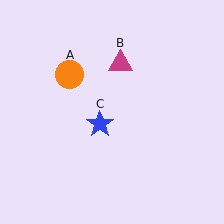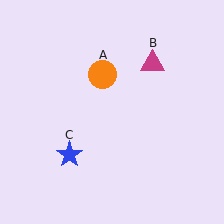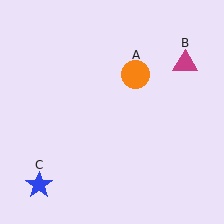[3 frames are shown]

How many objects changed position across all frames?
3 objects changed position: orange circle (object A), magenta triangle (object B), blue star (object C).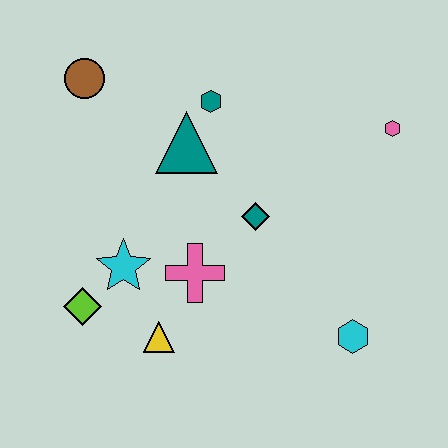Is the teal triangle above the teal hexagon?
No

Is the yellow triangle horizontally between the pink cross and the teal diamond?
No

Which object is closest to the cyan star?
The lime diamond is closest to the cyan star.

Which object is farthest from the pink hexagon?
The lime diamond is farthest from the pink hexagon.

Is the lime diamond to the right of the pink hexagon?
No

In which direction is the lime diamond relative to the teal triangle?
The lime diamond is below the teal triangle.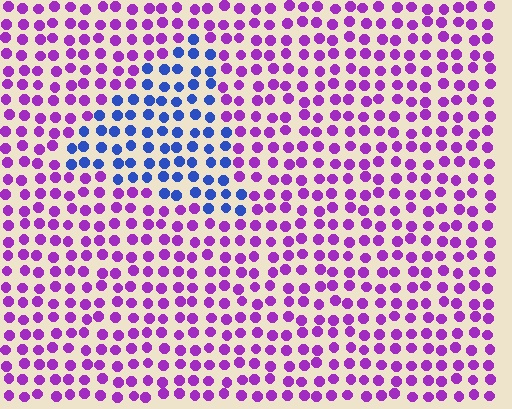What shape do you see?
I see a triangle.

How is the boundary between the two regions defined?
The boundary is defined purely by a slight shift in hue (about 61 degrees). Spacing, size, and orientation are identical on both sides.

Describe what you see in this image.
The image is filled with small purple elements in a uniform arrangement. A triangle-shaped region is visible where the elements are tinted to a slightly different hue, forming a subtle color boundary.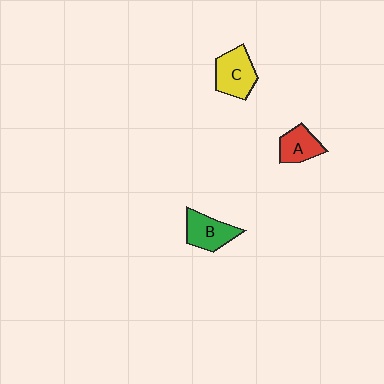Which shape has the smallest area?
Shape A (red).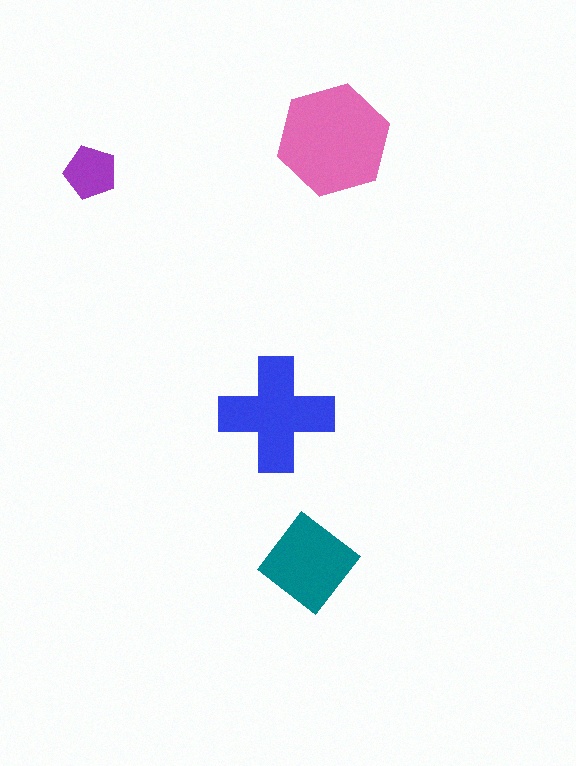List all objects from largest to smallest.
The pink hexagon, the blue cross, the teal diamond, the purple pentagon.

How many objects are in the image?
There are 4 objects in the image.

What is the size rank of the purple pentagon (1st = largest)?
4th.